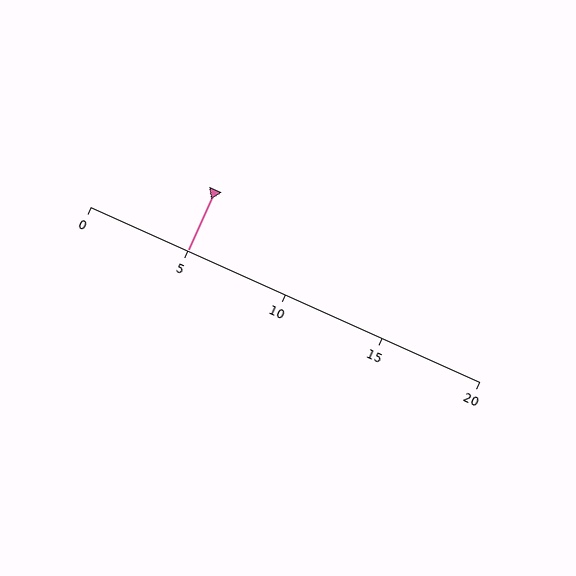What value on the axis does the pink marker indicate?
The marker indicates approximately 5.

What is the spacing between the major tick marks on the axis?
The major ticks are spaced 5 apart.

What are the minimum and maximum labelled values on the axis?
The axis runs from 0 to 20.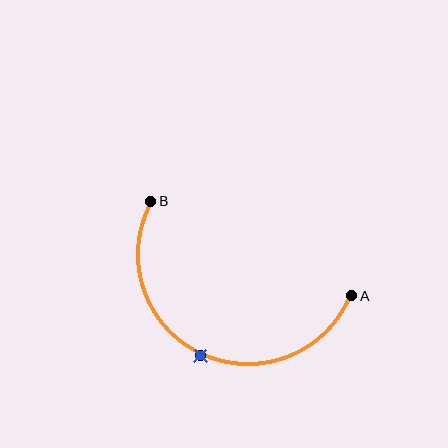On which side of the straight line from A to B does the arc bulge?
The arc bulges below the straight line connecting A and B.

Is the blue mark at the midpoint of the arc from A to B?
Yes. The blue mark lies on the arc at equal arc-length from both A and B — it is the arc midpoint.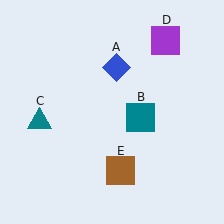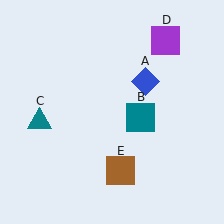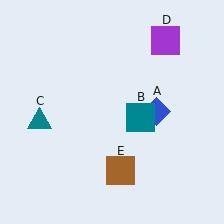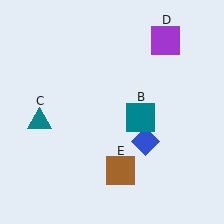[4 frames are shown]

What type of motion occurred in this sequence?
The blue diamond (object A) rotated clockwise around the center of the scene.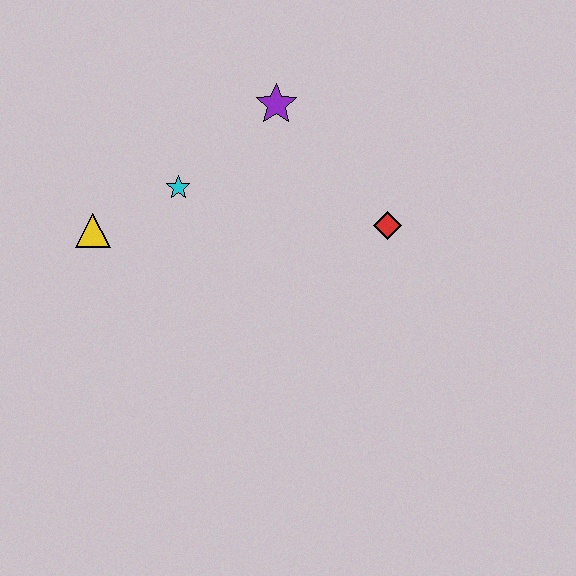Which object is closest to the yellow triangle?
The cyan star is closest to the yellow triangle.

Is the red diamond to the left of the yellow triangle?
No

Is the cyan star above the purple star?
No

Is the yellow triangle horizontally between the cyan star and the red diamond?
No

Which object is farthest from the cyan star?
The red diamond is farthest from the cyan star.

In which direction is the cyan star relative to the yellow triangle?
The cyan star is to the right of the yellow triangle.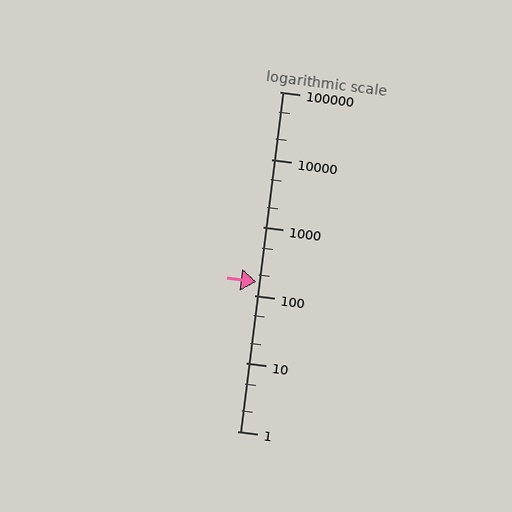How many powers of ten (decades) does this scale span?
The scale spans 5 decades, from 1 to 100000.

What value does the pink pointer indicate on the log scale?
The pointer indicates approximately 160.